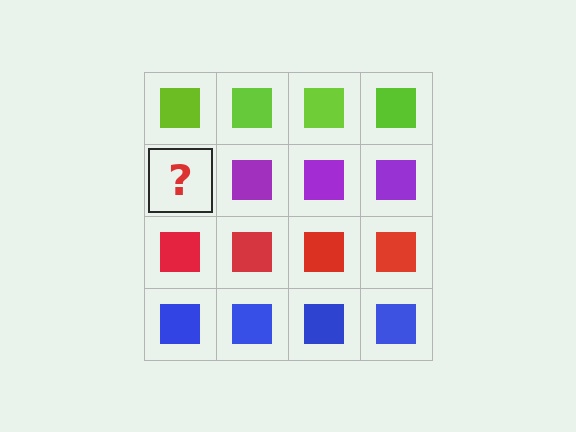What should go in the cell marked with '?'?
The missing cell should contain a purple square.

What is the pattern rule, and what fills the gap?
The rule is that each row has a consistent color. The gap should be filled with a purple square.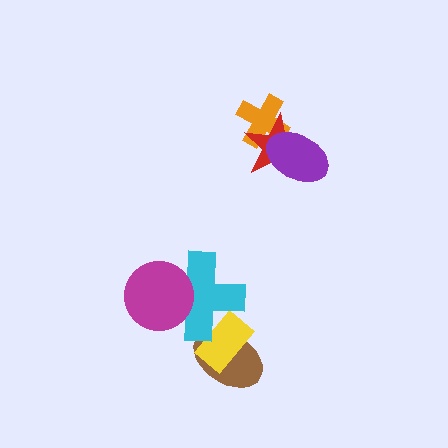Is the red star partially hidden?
Yes, it is partially covered by another shape.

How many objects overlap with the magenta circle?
1 object overlaps with the magenta circle.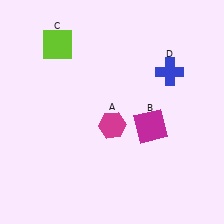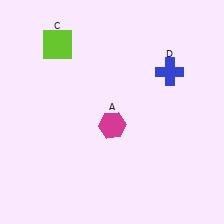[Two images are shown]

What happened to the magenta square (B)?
The magenta square (B) was removed in Image 2. It was in the bottom-right area of Image 1.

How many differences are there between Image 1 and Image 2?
There is 1 difference between the two images.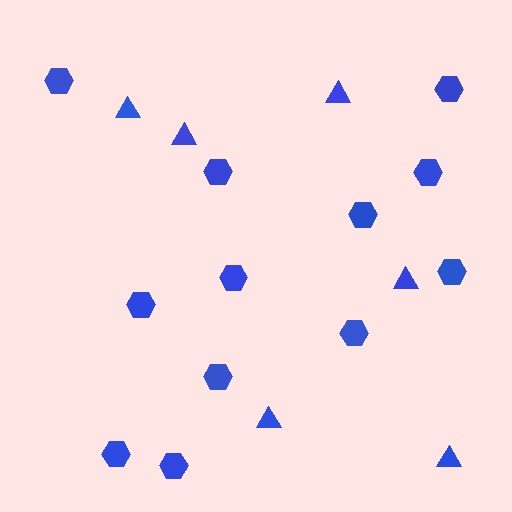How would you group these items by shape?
There are 2 groups: one group of hexagons (12) and one group of triangles (6).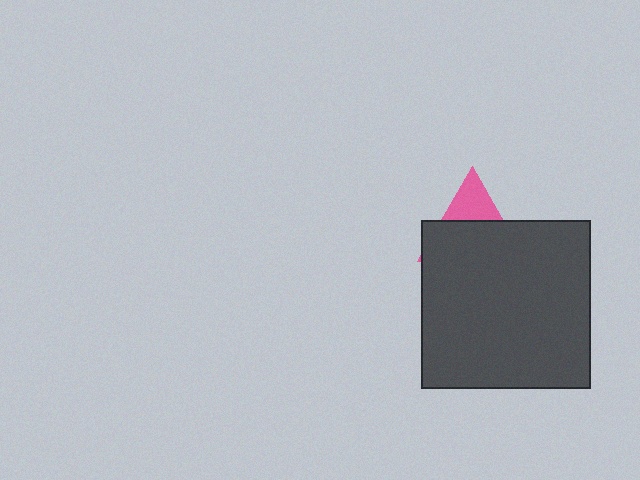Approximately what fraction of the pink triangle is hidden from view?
Roughly 68% of the pink triangle is hidden behind the dark gray square.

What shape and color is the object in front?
The object in front is a dark gray square.